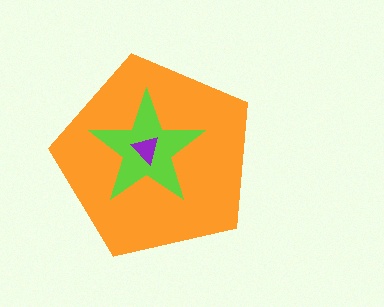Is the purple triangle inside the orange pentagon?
Yes.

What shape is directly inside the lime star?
The purple triangle.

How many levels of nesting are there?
3.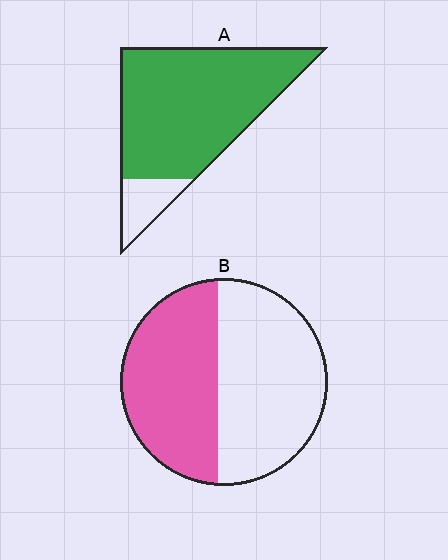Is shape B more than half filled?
Roughly half.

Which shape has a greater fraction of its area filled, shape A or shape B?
Shape A.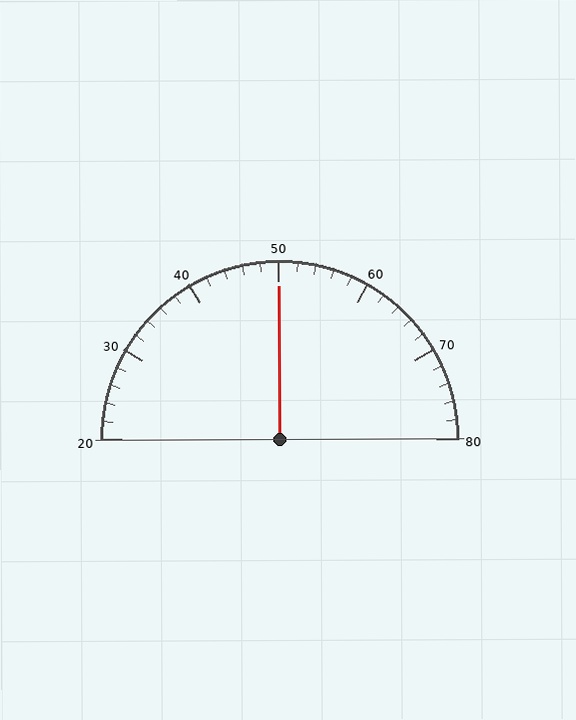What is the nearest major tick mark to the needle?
The nearest major tick mark is 50.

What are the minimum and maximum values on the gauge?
The gauge ranges from 20 to 80.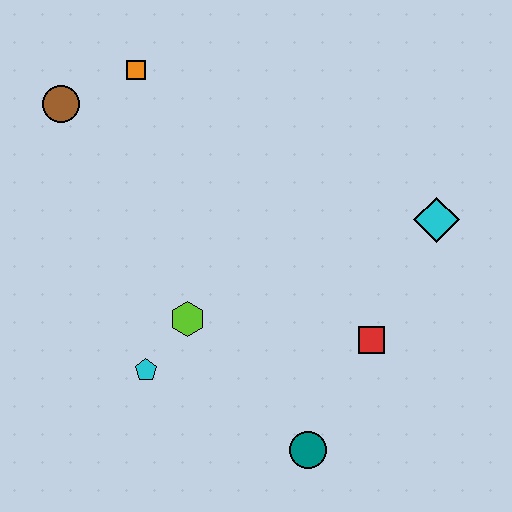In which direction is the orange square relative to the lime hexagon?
The orange square is above the lime hexagon.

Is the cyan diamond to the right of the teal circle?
Yes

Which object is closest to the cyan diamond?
The red square is closest to the cyan diamond.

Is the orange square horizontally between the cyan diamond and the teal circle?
No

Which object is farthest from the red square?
The brown circle is farthest from the red square.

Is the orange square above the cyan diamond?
Yes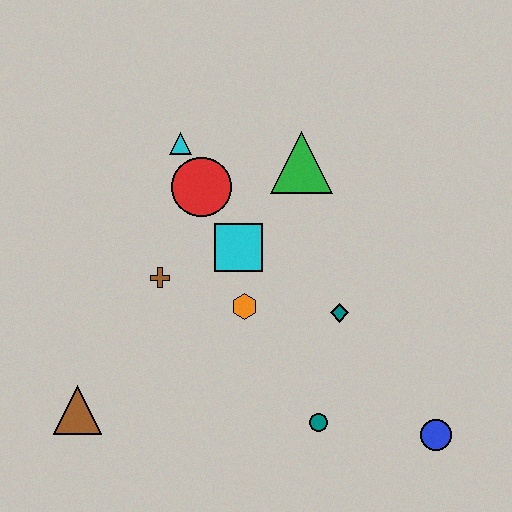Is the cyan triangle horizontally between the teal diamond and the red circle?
No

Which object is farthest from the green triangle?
The brown triangle is farthest from the green triangle.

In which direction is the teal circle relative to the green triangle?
The teal circle is below the green triangle.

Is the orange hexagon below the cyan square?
Yes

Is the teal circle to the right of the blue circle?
No